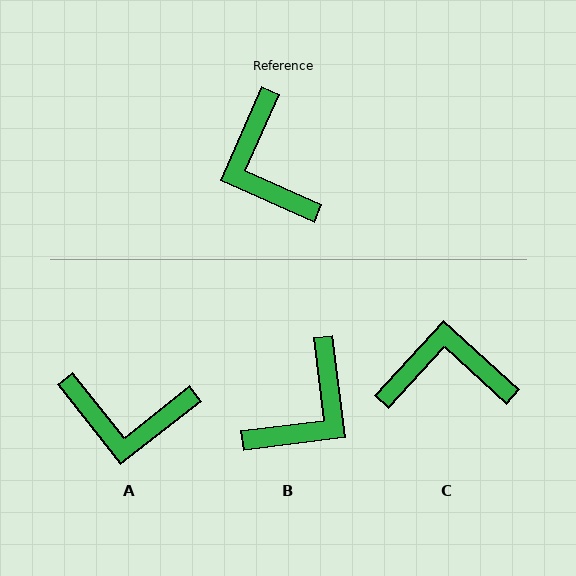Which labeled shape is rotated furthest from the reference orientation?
B, about 121 degrees away.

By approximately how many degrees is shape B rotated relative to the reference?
Approximately 121 degrees counter-clockwise.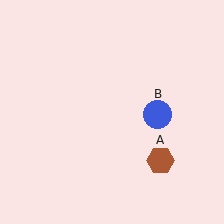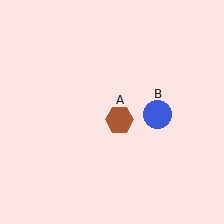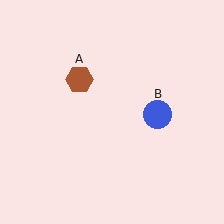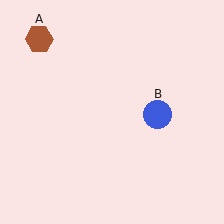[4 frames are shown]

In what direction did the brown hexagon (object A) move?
The brown hexagon (object A) moved up and to the left.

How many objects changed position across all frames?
1 object changed position: brown hexagon (object A).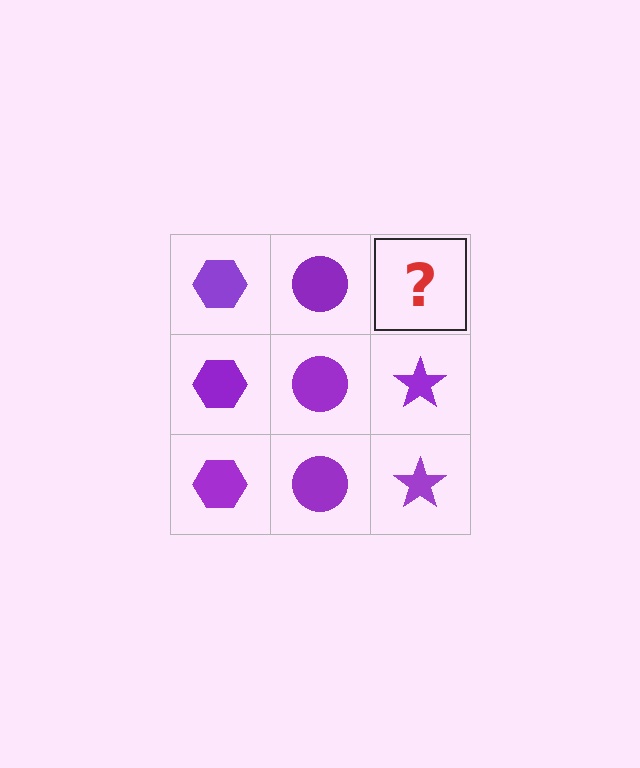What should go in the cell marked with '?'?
The missing cell should contain a purple star.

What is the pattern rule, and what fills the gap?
The rule is that each column has a consistent shape. The gap should be filled with a purple star.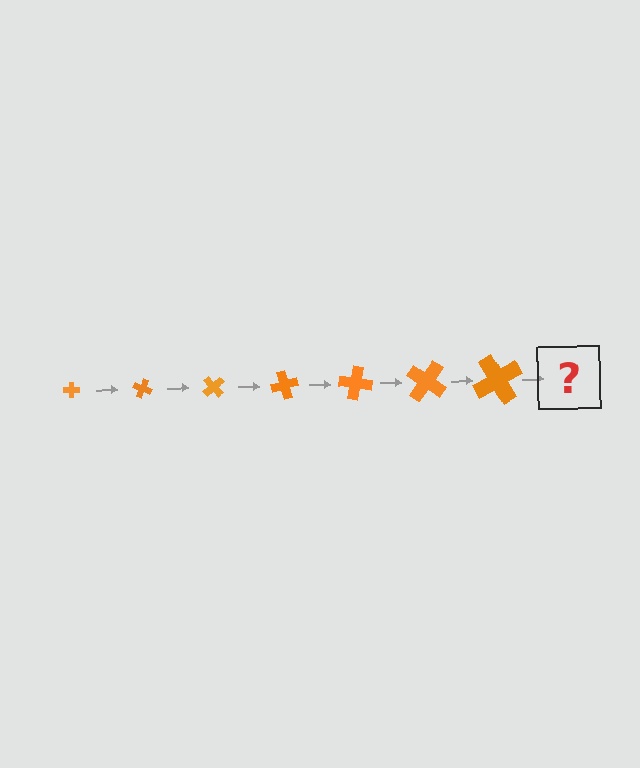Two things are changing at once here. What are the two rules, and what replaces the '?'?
The two rules are that the cross grows larger each step and it rotates 25 degrees each step. The '?' should be a cross, larger than the previous one and rotated 175 degrees from the start.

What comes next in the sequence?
The next element should be a cross, larger than the previous one and rotated 175 degrees from the start.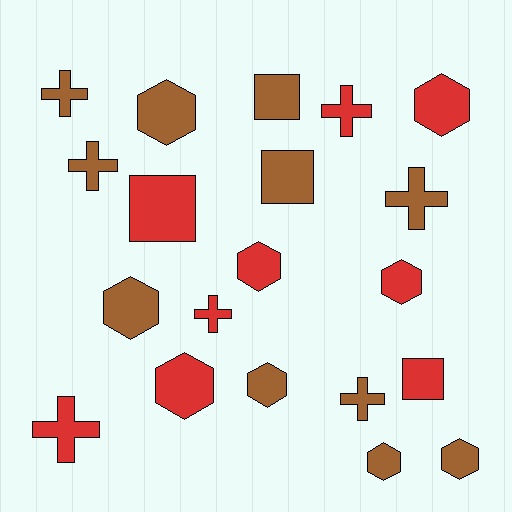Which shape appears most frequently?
Hexagon, with 9 objects.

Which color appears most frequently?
Brown, with 11 objects.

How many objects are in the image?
There are 20 objects.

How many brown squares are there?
There are 2 brown squares.